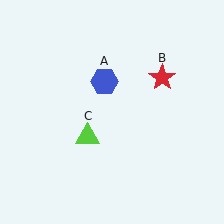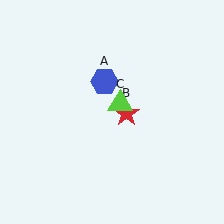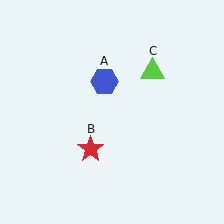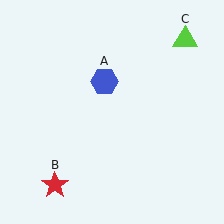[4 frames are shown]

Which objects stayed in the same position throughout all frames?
Blue hexagon (object A) remained stationary.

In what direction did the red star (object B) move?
The red star (object B) moved down and to the left.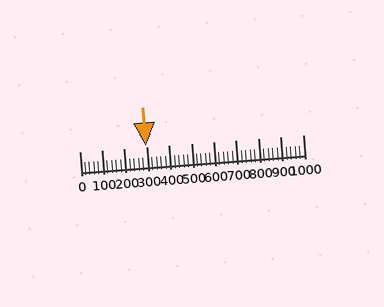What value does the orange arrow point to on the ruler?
The orange arrow points to approximately 296.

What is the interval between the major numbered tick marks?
The major tick marks are spaced 100 units apart.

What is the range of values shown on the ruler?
The ruler shows values from 0 to 1000.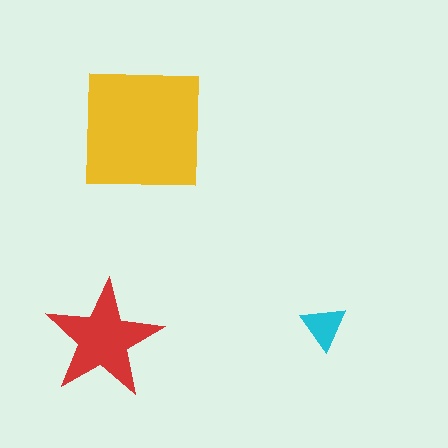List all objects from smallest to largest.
The cyan triangle, the red star, the yellow square.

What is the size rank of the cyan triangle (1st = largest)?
3rd.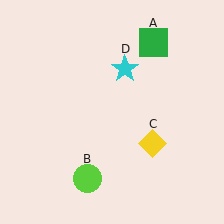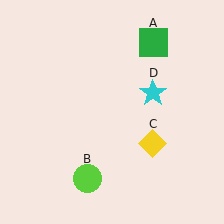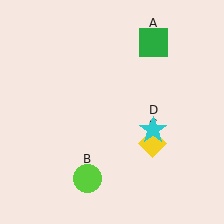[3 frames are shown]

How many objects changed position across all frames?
1 object changed position: cyan star (object D).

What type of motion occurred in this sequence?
The cyan star (object D) rotated clockwise around the center of the scene.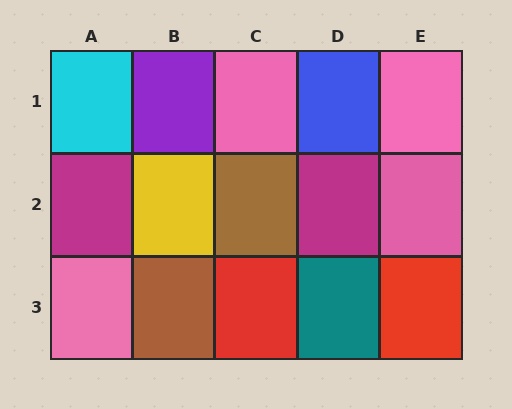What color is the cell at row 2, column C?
Brown.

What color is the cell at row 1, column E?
Pink.